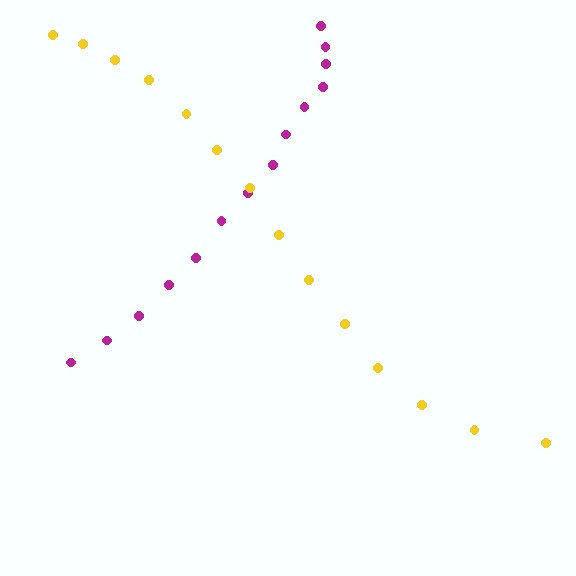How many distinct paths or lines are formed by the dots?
There are 2 distinct paths.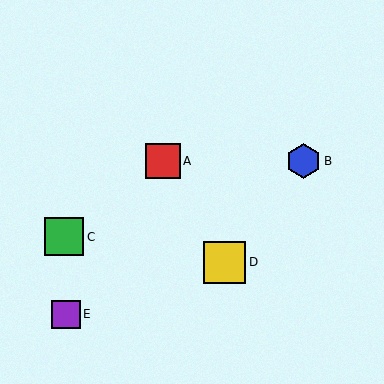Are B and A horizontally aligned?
Yes, both are at y≈161.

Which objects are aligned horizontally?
Objects A, B are aligned horizontally.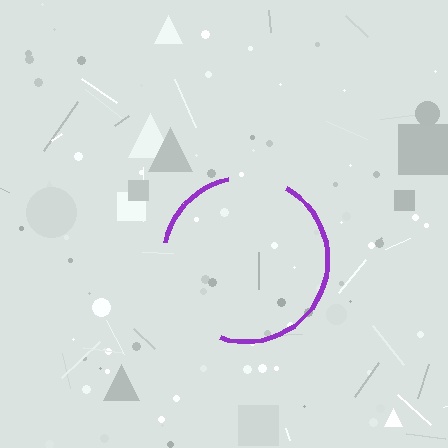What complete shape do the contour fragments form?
The contour fragments form a circle.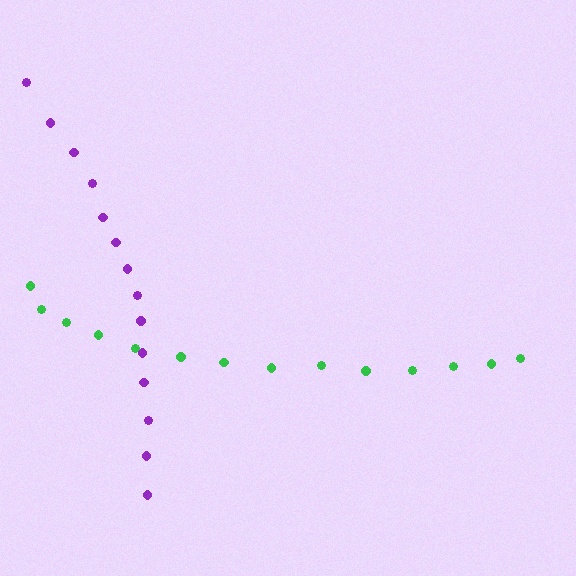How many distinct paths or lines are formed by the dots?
There are 2 distinct paths.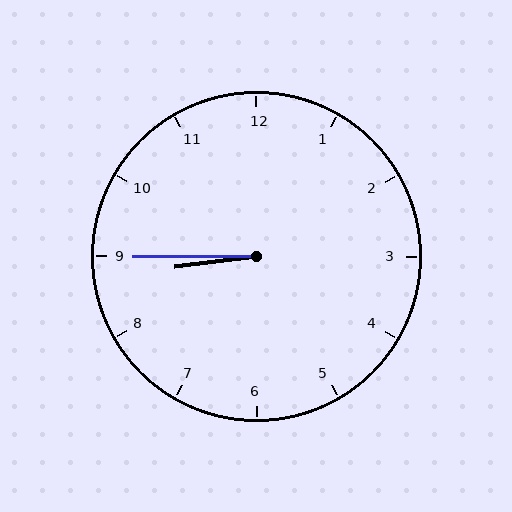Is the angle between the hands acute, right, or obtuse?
It is acute.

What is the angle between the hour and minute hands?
Approximately 8 degrees.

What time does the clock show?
8:45.